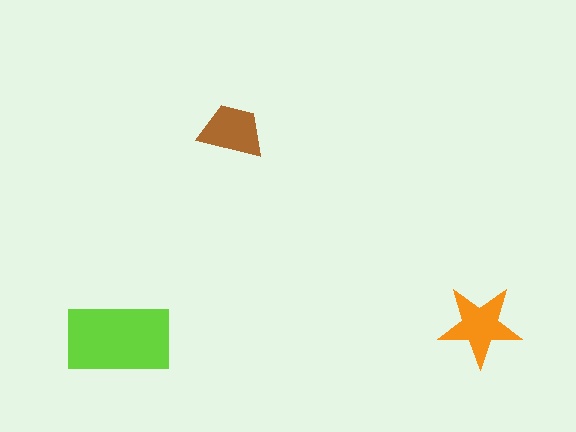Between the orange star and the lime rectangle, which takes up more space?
The lime rectangle.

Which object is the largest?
The lime rectangle.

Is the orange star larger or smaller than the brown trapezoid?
Larger.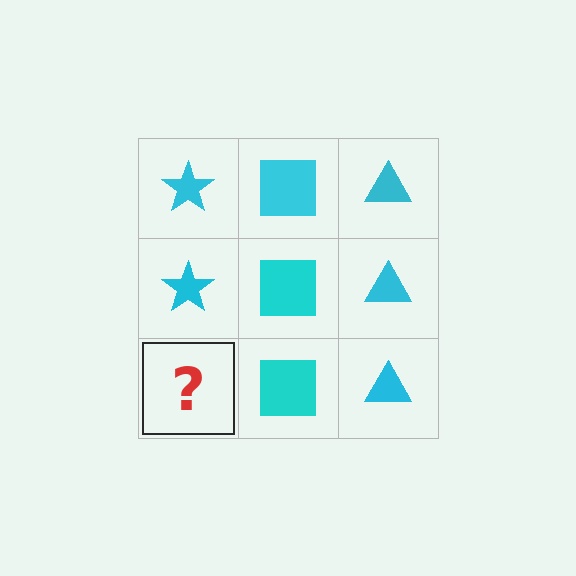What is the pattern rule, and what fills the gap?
The rule is that each column has a consistent shape. The gap should be filled with a cyan star.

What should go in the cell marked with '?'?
The missing cell should contain a cyan star.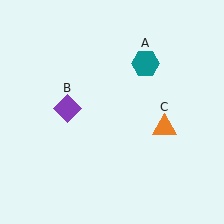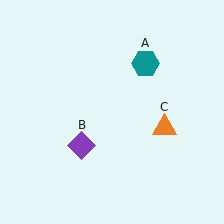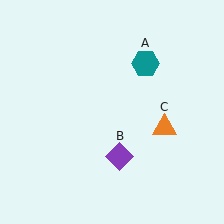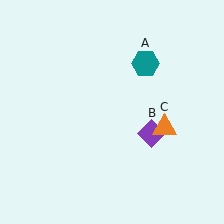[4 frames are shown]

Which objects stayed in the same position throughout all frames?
Teal hexagon (object A) and orange triangle (object C) remained stationary.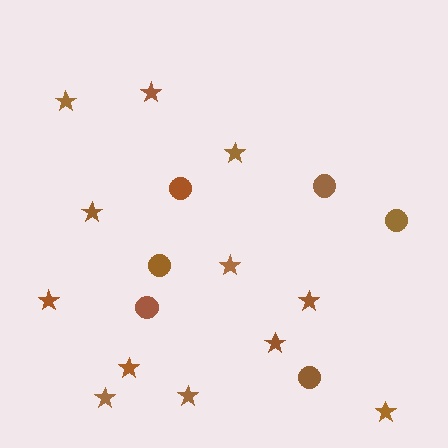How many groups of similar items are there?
There are 2 groups: one group of circles (6) and one group of stars (12).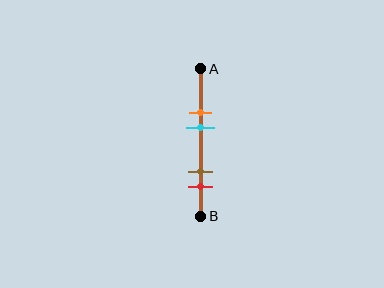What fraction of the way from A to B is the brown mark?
The brown mark is approximately 70% (0.7) of the way from A to B.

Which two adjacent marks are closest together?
The orange and cyan marks are the closest adjacent pair.